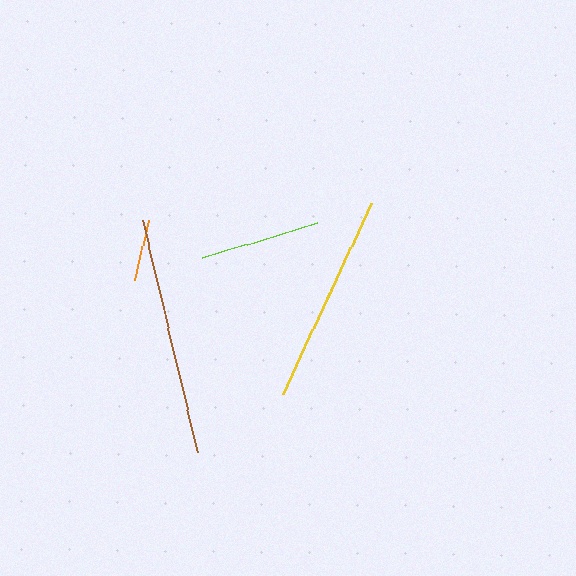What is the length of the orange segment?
The orange segment is approximately 62 pixels long.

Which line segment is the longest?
The brown line is the longest at approximately 239 pixels.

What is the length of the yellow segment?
The yellow segment is approximately 210 pixels long.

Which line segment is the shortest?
The orange line is the shortest at approximately 62 pixels.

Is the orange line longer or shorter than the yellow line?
The yellow line is longer than the orange line.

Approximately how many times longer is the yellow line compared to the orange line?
The yellow line is approximately 3.4 times the length of the orange line.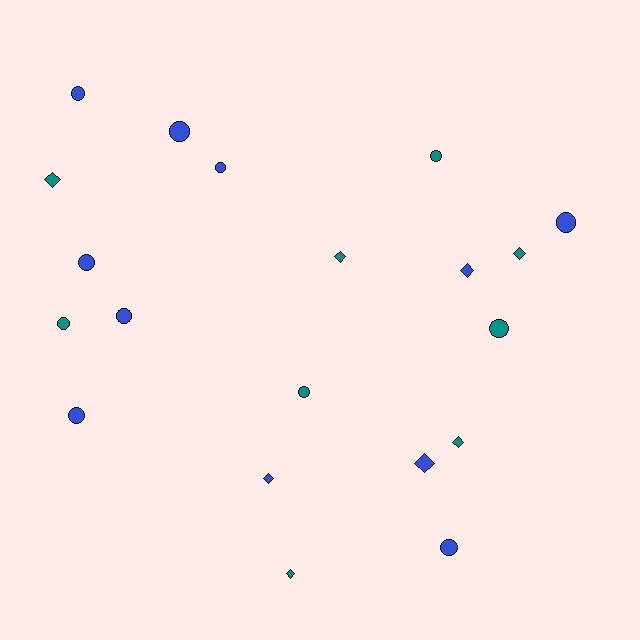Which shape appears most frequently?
Circle, with 12 objects.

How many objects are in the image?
There are 20 objects.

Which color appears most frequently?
Blue, with 11 objects.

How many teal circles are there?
There are 4 teal circles.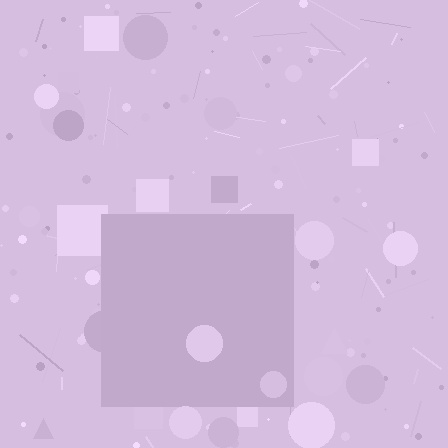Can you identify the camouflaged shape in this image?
The camouflaged shape is a square.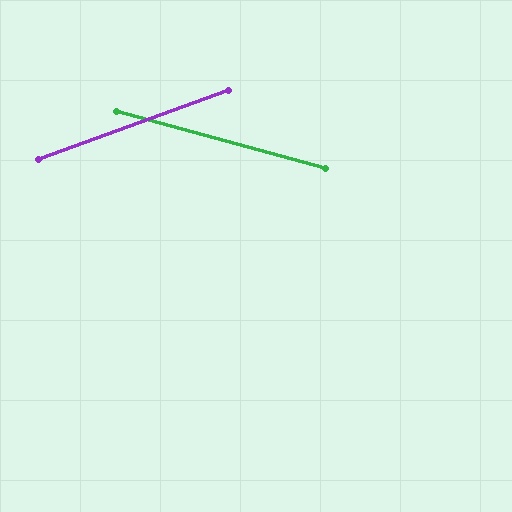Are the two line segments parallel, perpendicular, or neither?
Neither parallel nor perpendicular — they differ by about 35°.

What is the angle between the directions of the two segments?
Approximately 35 degrees.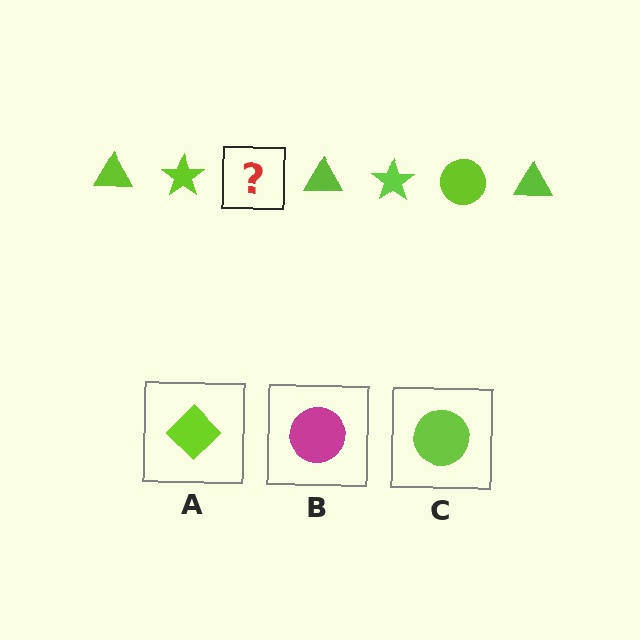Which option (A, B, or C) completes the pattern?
C.